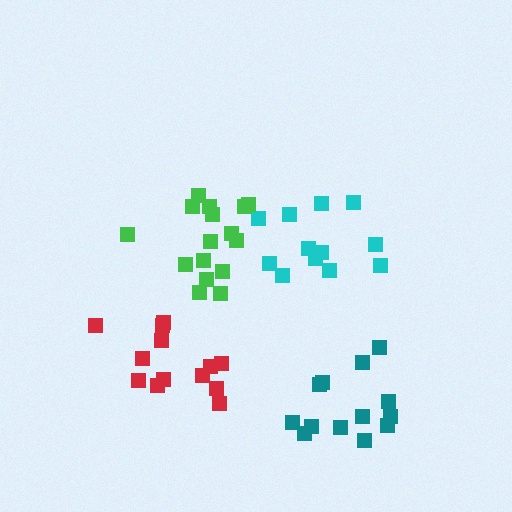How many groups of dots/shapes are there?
There are 4 groups.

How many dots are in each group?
Group 1: 13 dots, Group 2: 13 dots, Group 3: 12 dots, Group 4: 16 dots (54 total).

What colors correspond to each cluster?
The clusters are colored: red, teal, cyan, green.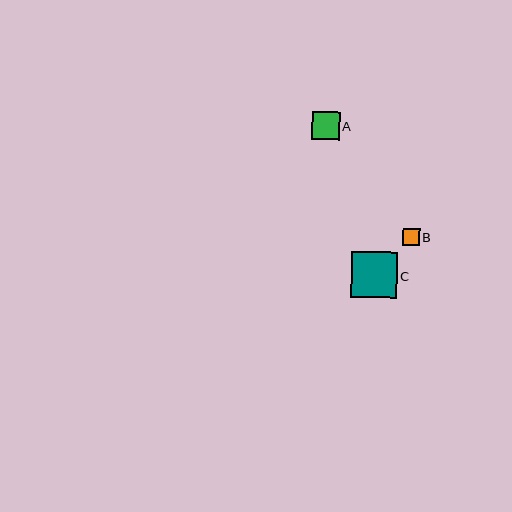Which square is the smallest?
Square B is the smallest with a size of approximately 17 pixels.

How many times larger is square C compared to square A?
Square C is approximately 1.7 times the size of square A.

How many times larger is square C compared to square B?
Square C is approximately 2.7 times the size of square B.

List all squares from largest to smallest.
From largest to smallest: C, A, B.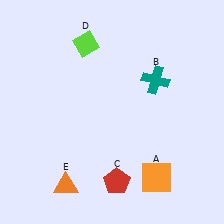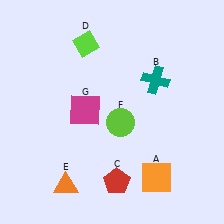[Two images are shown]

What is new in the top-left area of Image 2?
A magenta square (G) was added in the top-left area of Image 2.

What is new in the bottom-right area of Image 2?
A lime circle (F) was added in the bottom-right area of Image 2.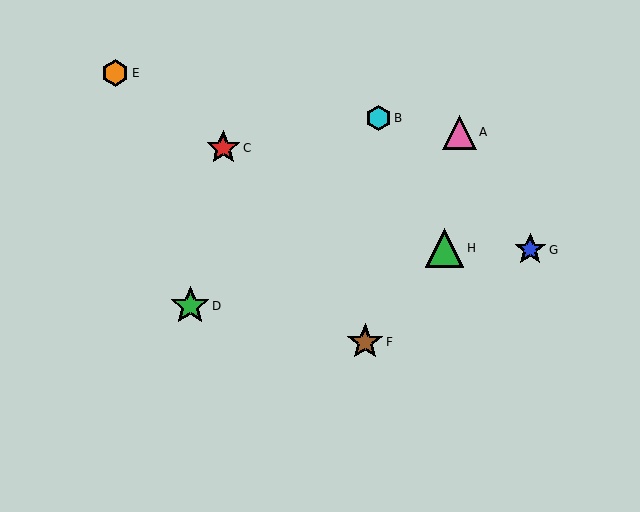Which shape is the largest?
The green triangle (labeled H) is the largest.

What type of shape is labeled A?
Shape A is a pink triangle.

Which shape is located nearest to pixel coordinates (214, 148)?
The red star (labeled C) at (223, 148) is nearest to that location.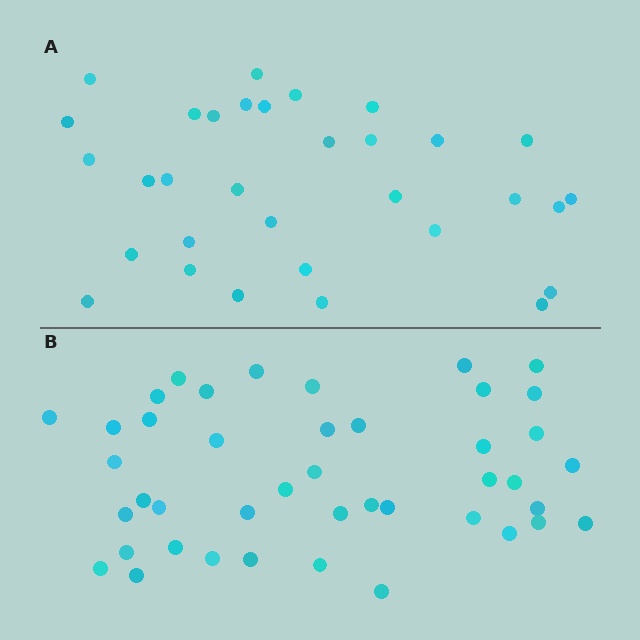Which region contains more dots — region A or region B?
Region B (the bottom region) has more dots.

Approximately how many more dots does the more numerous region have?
Region B has roughly 12 or so more dots than region A.